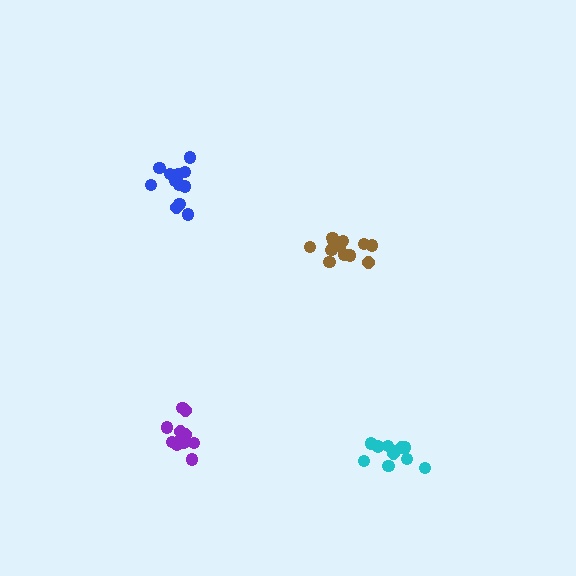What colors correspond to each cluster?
The clusters are colored: brown, cyan, purple, blue.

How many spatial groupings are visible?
There are 4 spatial groupings.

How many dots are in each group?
Group 1: 12 dots, Group 2: 11 dots, Group 3: 11 dots, Group 4: 13 dots (47 total).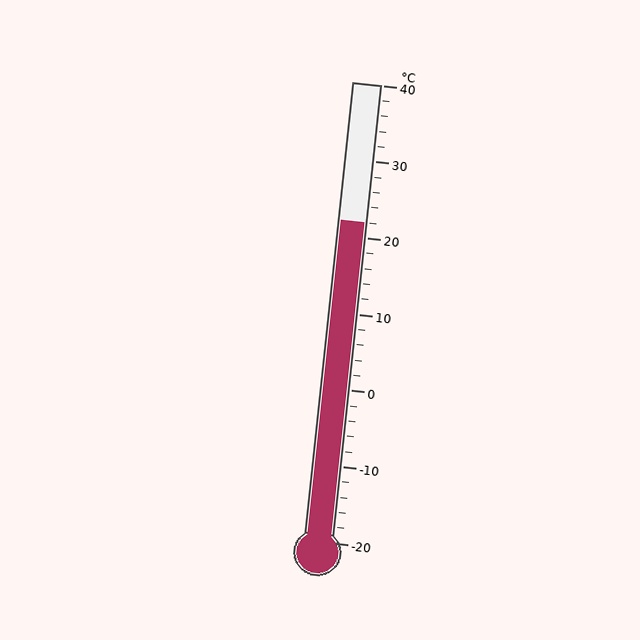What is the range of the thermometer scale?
The thermometer scale ranges from -20°C to 40°C.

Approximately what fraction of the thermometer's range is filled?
The thermometer is filled to approximately 70% of its range.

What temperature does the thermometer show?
The thermometer shows approximately 22°C.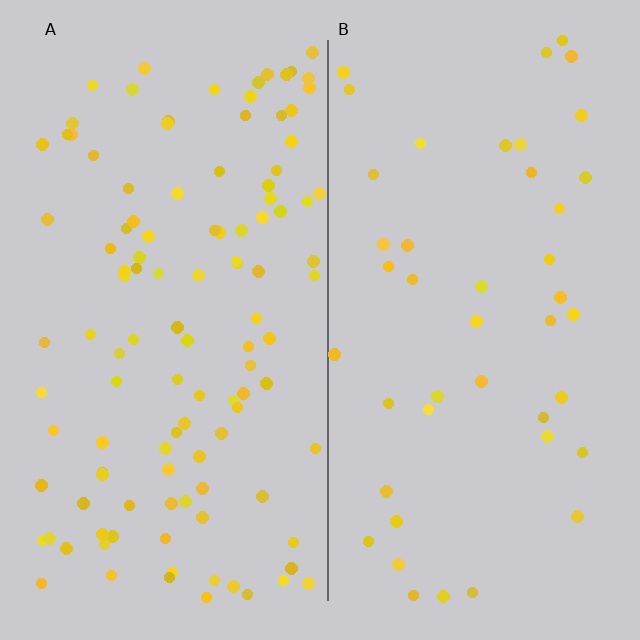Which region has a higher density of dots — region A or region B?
A (the left).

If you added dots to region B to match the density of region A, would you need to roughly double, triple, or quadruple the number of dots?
Approximately triple.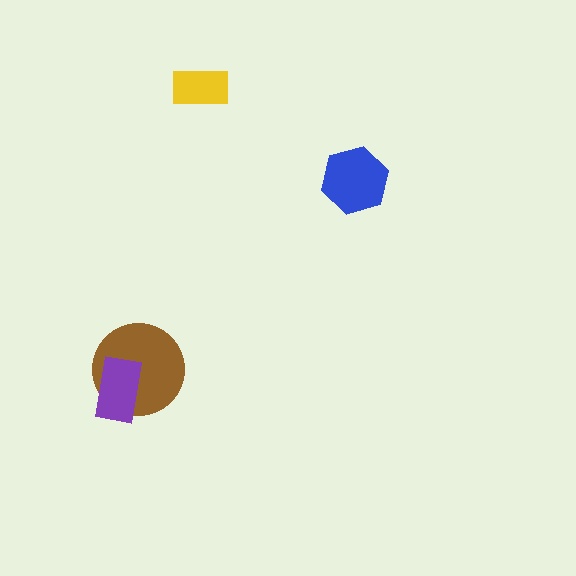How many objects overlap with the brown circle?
1 object overlaps with the brown circle.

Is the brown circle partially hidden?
Yes, it is partially covered by another shape.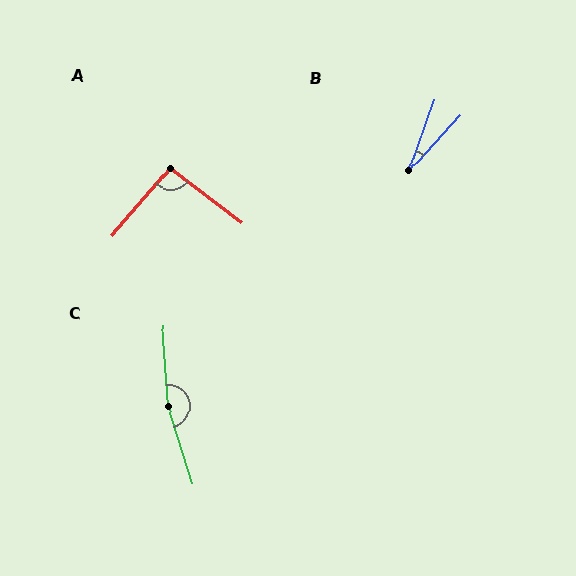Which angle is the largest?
C, at approximately 166 degrees.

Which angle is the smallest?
B, at approximately 23 degrees.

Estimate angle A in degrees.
Approximately 94 degrees.